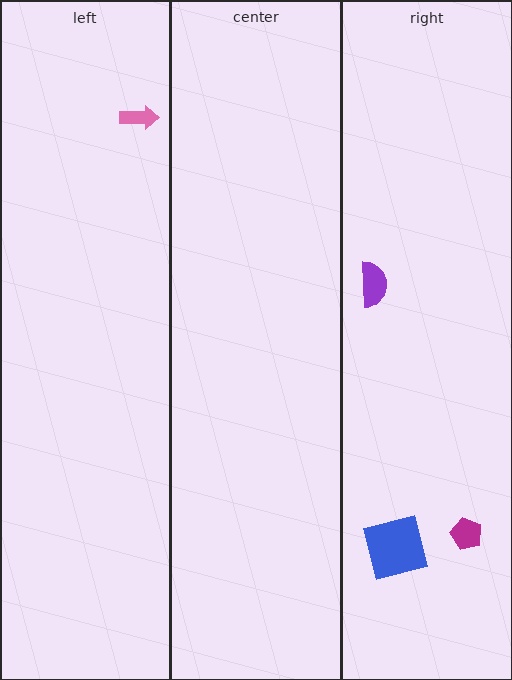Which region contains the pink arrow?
The left region.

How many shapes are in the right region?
3.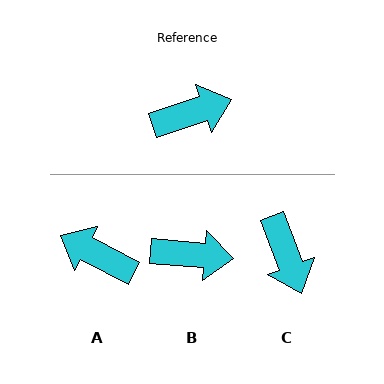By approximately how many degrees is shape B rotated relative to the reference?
Approximately 24 degrees clockwise.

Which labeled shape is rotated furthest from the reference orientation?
A, about 134 degrees away.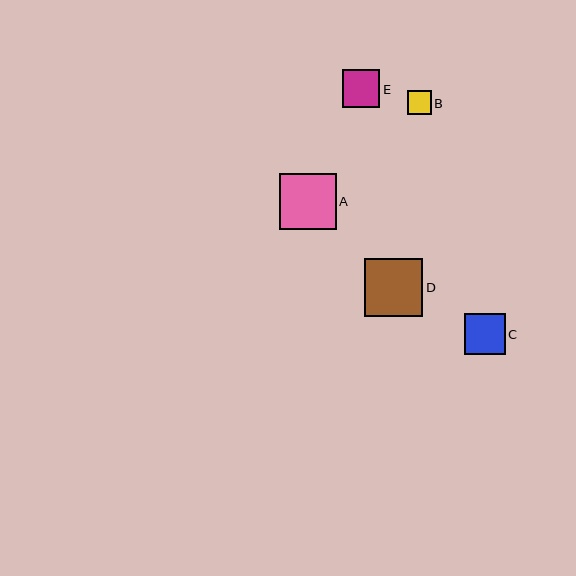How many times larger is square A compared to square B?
Square A is approximately 2.4 times the size of square B.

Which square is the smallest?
Square B is the smallest with a size of approximately 24 pixels.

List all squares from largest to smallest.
From largest to smallest: D, A, C, E, B.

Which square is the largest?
Square D is the largest with a size of approximately 58 pixels.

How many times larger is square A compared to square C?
Square A is approximately 1.4 times the size of square C.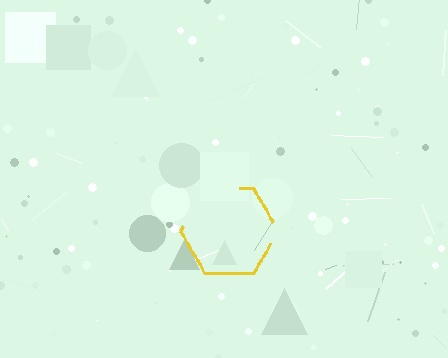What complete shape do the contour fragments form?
The contour fragments form a hexagon.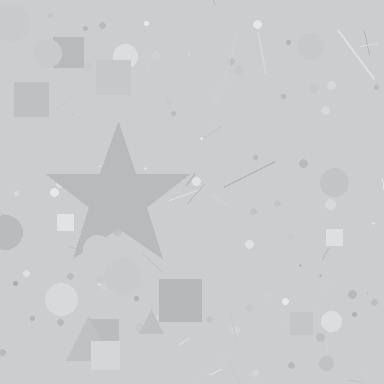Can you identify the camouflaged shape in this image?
The camouflaged shape is a star.